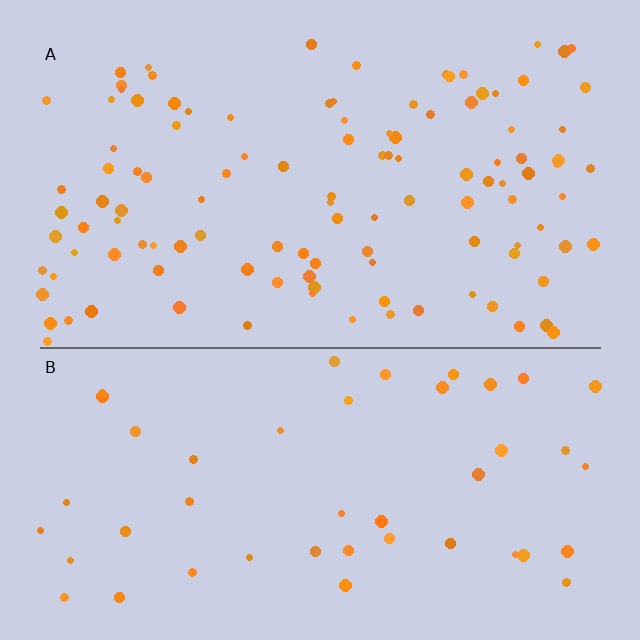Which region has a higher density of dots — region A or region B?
A (the top).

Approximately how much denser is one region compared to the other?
Approximately 2.5× — region A over region B.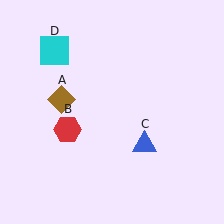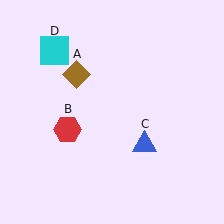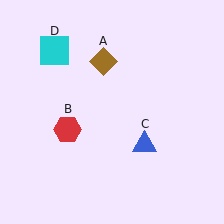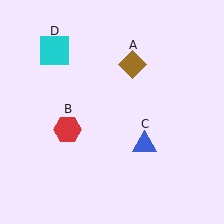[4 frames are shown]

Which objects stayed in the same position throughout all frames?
Red hexagon (object B) and blue triangle (object C) and cyan square (object D) remained stationary.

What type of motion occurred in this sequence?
The brown diamond (object A) rotated clockwise around the center of the scene.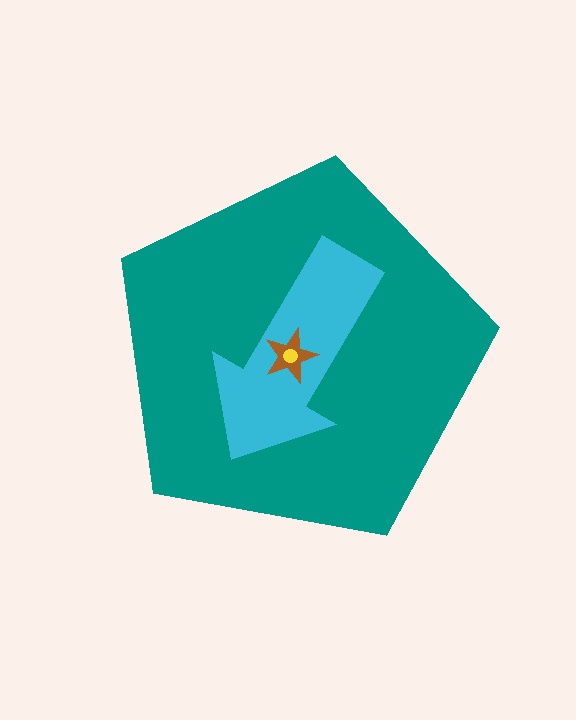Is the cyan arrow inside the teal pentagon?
Yes.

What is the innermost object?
The yellow circle.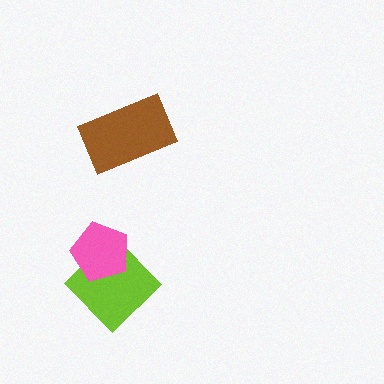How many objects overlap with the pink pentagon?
1 object overlaps with the pink pentagon.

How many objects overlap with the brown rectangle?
0 objects overlap with the brown rectangle.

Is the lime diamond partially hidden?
Yes, it is partially covered by another shape.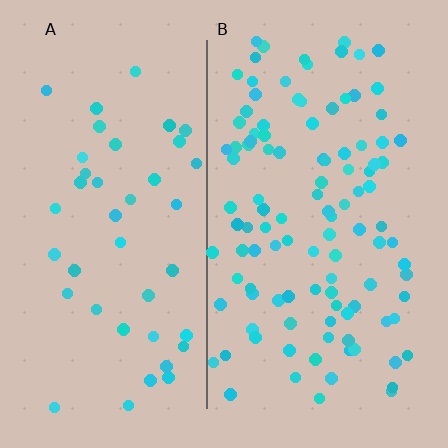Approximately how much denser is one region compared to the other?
Approximately 2.6× — region B over region A.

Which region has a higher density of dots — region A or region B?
B (the right).